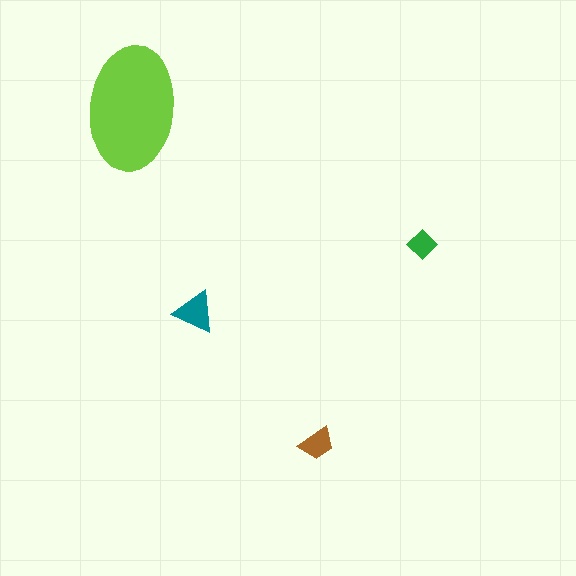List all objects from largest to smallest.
The lime ellipse, the teal triangle, the brown trapezoid, the green diamond.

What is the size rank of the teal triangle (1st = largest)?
2nd.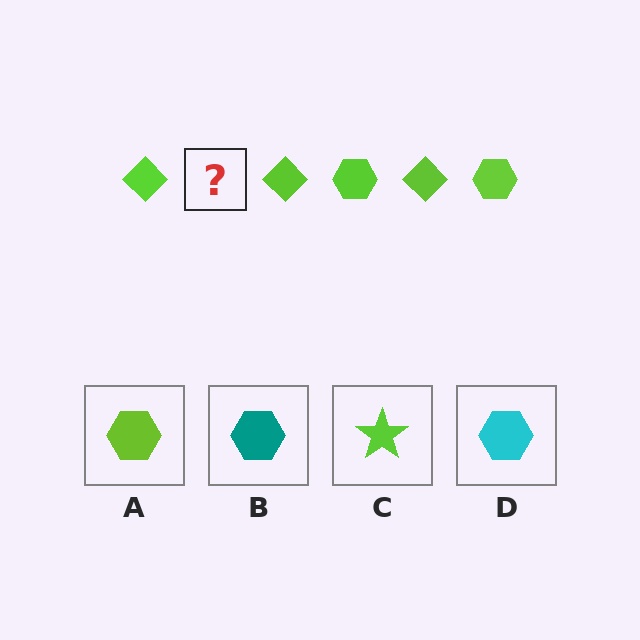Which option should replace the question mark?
Option A.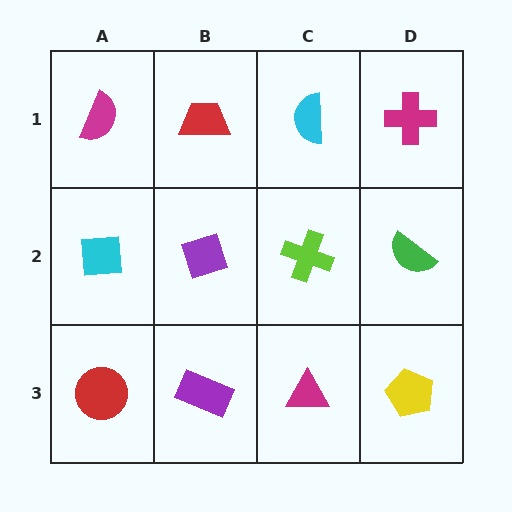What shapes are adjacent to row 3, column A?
A cyan square (row 2, column A), a purple rectangle (row 3, column B).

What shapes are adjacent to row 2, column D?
A magenta cross (row 1, column D), a yellow pentagon (row 3, column D), a lime cross (row 2, column C).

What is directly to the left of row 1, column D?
A cyan semicircle.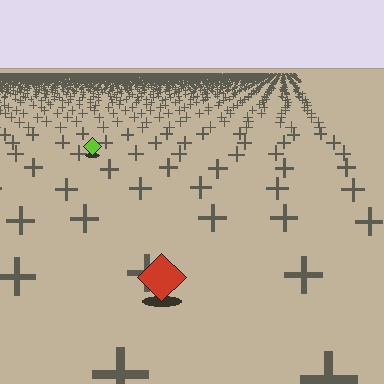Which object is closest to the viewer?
The red diamond is closest. The texture marks near it are larger and more spread out.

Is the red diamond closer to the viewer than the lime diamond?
Yes. The red diamond is closer — you can tell from the texture gradient: the ground texture is coarser near it.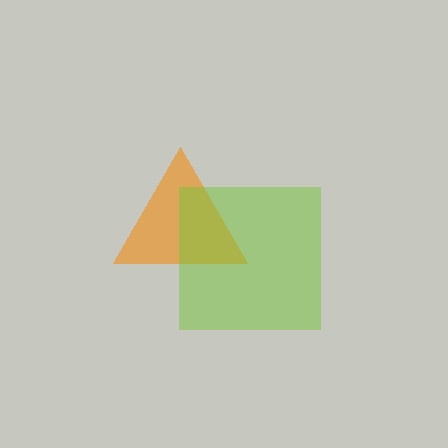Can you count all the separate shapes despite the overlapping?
Yes, there are 2 separate shapes.